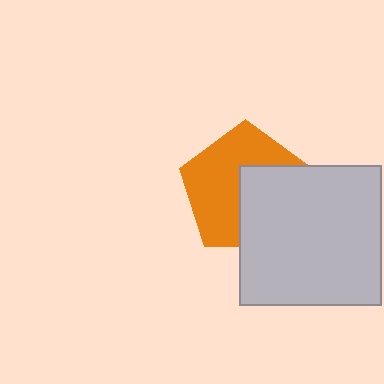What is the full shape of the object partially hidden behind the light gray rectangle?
The partially hidden object is an orange pentagon.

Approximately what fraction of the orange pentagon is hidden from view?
Roughly 42% of the orange pentagon is hidden behind the light gray rectangle.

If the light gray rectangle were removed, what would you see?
You would see the complete orange pentagon.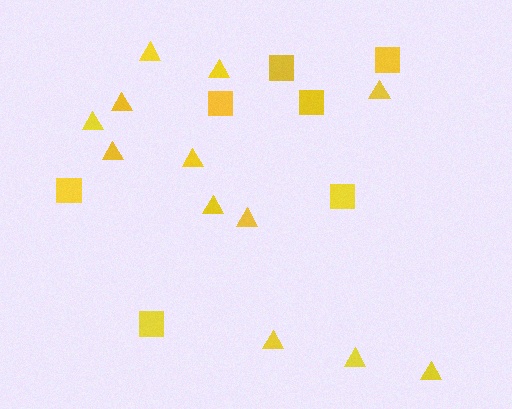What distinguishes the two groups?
There are 2 groups: one group of squares (7) and one group of triangles (12).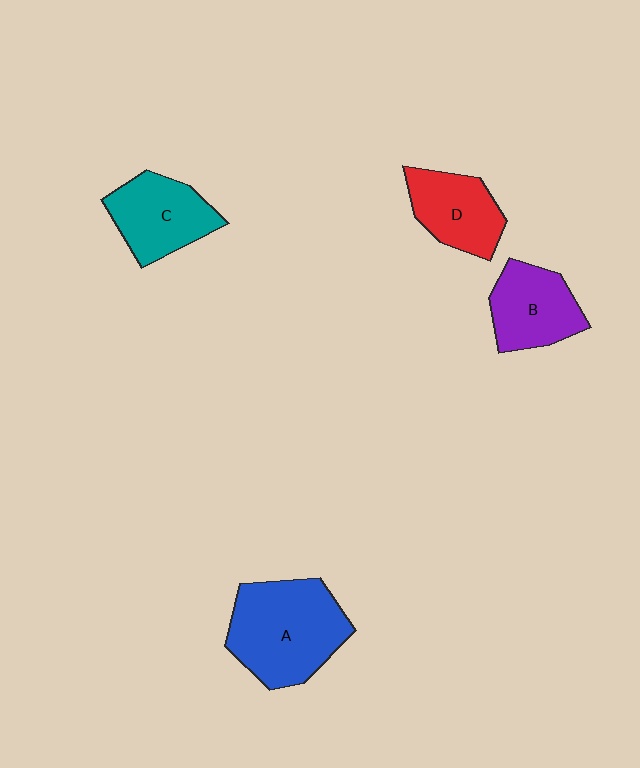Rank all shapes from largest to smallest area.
From largest to smallest: A (blue), C (teal), B (purple), D (red).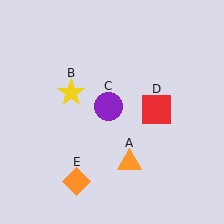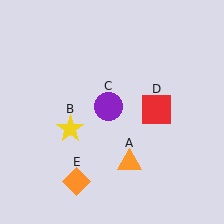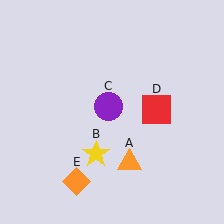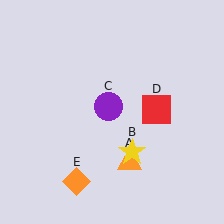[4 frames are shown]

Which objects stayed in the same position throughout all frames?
Orange triangle (object A) and purple circle (object C) and red square (object D) and orange diamond (object E) remained stationary.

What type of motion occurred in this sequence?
The yellow star (object B) rotated counterclockwise around the center of the scene.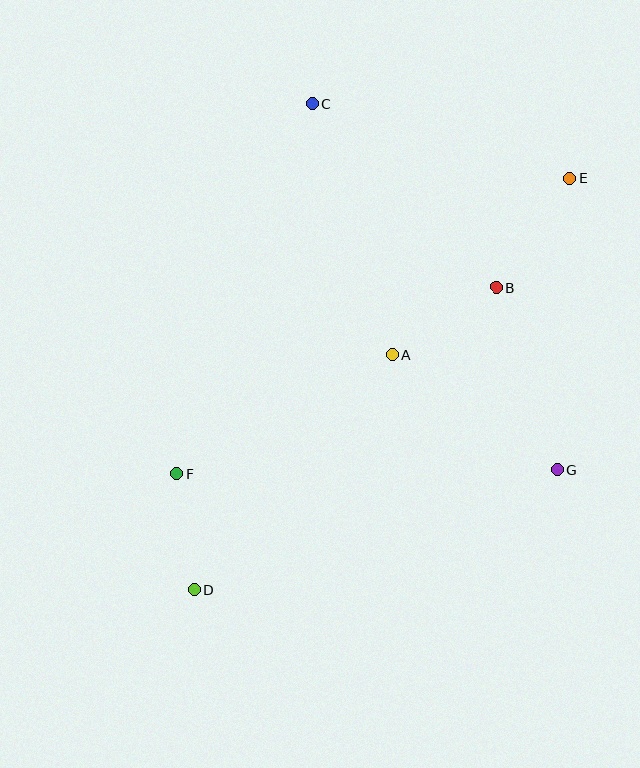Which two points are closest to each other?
Points D and F are closest to each other.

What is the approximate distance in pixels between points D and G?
The distance between D and G is approximately 381 pixels.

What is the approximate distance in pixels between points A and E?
The distance between A and E is approximately 250 pixels.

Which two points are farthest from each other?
Points D and E are farthest from each other.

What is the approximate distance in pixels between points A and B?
The distance between A and B is approximately 124 pixels.